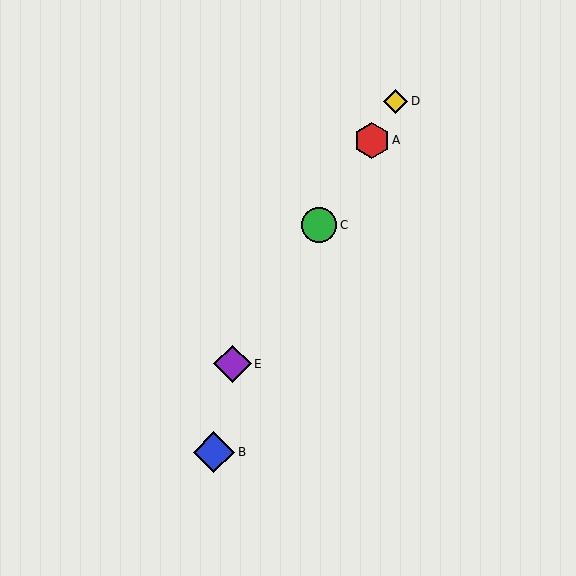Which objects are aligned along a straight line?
Objects A, C, D, E are aligned along a straight line.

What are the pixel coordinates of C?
Object C is at (319, 225).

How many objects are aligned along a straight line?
4 objects (A, C, D, E) are aligned along a straight line.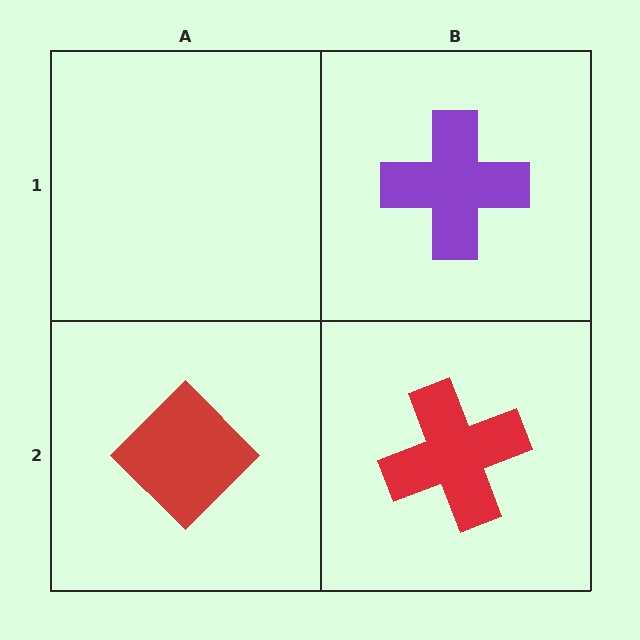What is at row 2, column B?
A red cross.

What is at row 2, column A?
A red diamond.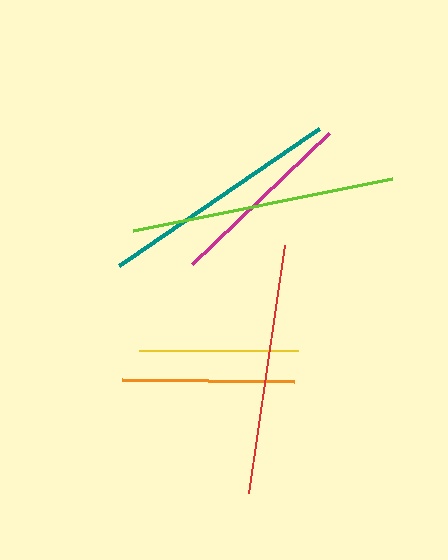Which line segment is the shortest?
The yellow line is the shortest at approximately 159 pixels.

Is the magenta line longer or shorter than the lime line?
The lime line is longer than the magenta line.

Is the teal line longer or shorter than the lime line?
The lime line is longer than the teal line.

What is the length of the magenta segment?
The magenta segment is approximately 189 pixels long.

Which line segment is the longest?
The lime line is the longest at approximately 264 pixels.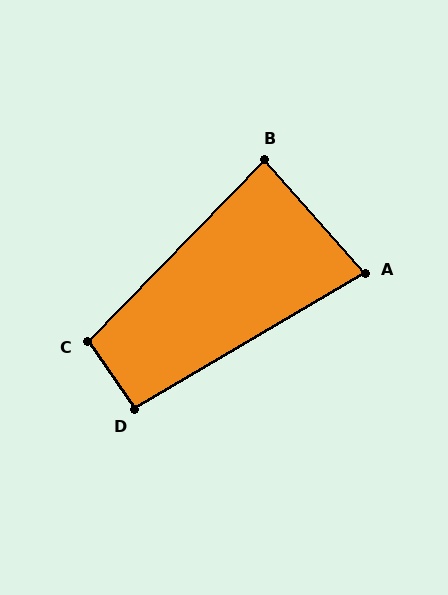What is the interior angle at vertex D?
Approximately 94 degrees (approximately right).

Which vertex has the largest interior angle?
C, at approximately 101 degrees.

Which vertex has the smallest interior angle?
A, at approximately 79 degrees.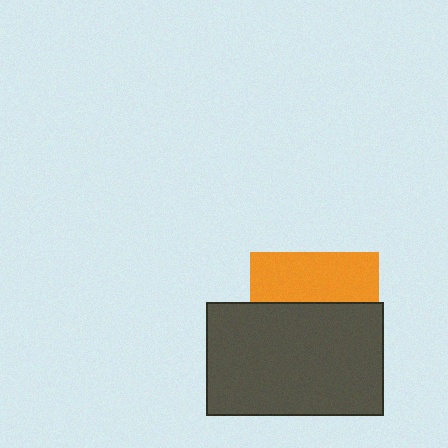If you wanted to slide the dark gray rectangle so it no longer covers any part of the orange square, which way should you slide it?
Slide it down — that is the most direct way to separate the two shapes.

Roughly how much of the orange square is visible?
A small part of it is visible (roughly 38%).